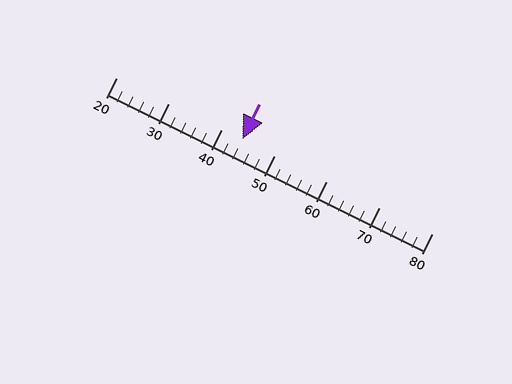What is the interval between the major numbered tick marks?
The major tick marks are spaced 10 units apart.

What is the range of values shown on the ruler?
The ruler shows values from 20 to 80.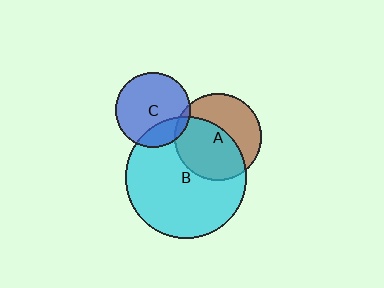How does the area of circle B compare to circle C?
Approximately 2.6 times.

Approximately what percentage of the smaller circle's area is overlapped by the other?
Approximately 55%.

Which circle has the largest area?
Circle B (cyan).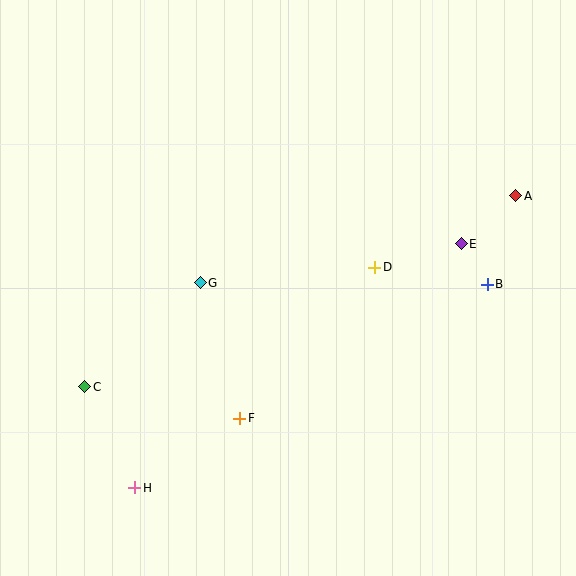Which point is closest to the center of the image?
Point G at (200, 283) is closest to the center.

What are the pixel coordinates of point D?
Point D is at (375, 267).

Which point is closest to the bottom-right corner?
Point B is closest to the bottom-right corner.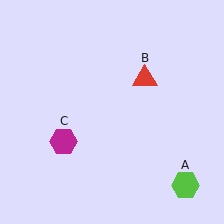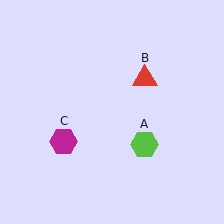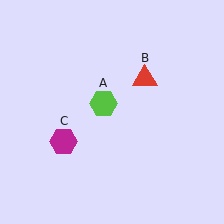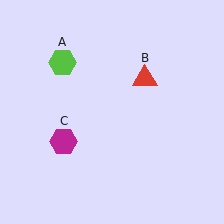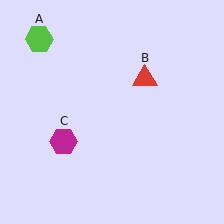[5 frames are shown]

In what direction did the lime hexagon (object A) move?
The lime hexagon (object A) moved up and to the left.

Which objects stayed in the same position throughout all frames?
Red triangle (object B) and magenta hexagon (object C) remained stationary.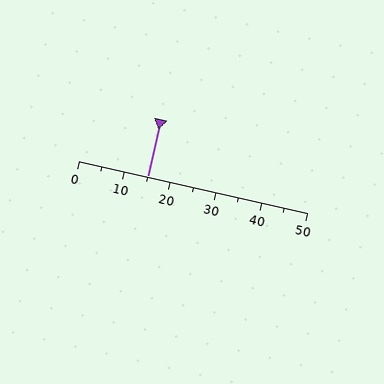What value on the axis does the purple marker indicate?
The marker indicates approximately 15.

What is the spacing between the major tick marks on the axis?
The major ticks are spaced 10 apart.